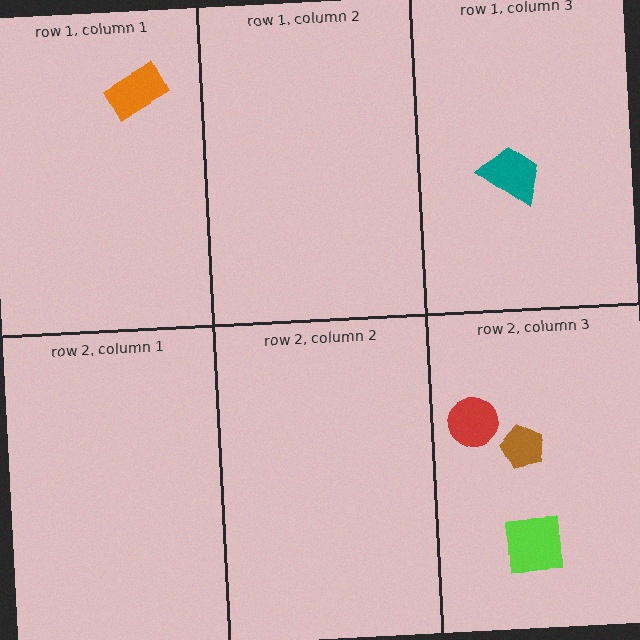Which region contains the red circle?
The row 2, column 3 region.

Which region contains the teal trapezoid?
The row 1, column 3 region.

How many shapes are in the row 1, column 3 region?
1.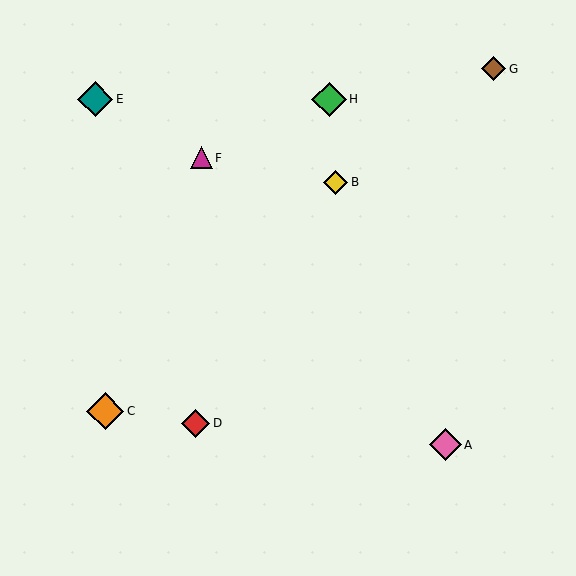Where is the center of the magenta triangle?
The center of the magenta triangle is at (201, 158).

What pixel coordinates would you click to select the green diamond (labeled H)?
Click at (329, 99) to select the green diamond H.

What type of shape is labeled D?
Shape D is a red diamond.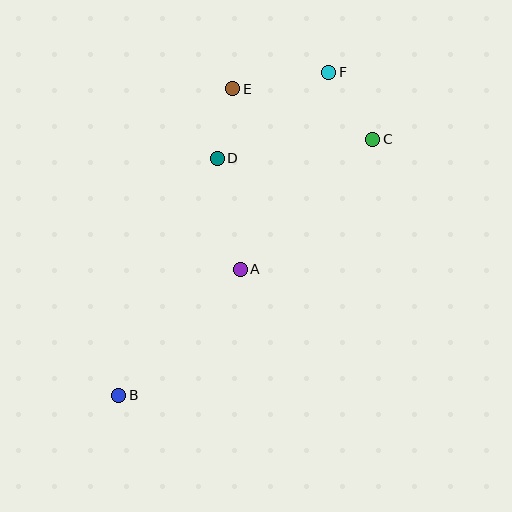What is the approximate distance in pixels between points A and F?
The distance between A and F is approximately 216 pixels.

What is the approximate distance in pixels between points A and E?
The distance between A and E is approximately 181 pixels.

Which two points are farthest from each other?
Points B and F are farthest from each other.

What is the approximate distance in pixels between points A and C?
The distance between A and C is approximately 186 pixels.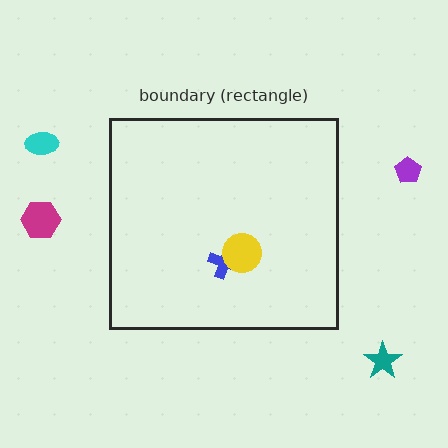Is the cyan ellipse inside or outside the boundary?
Outside.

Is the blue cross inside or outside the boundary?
Inside.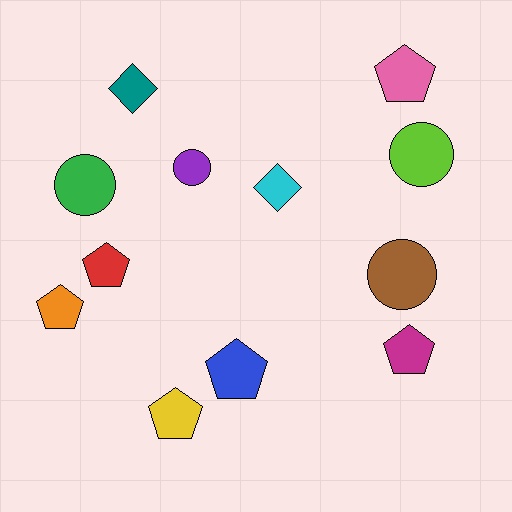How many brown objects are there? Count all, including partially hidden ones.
There is 1 brown object.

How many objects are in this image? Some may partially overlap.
There are 12 objects.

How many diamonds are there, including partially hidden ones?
There are 2 diamonds.